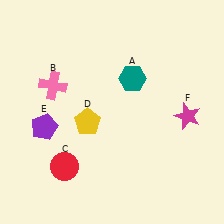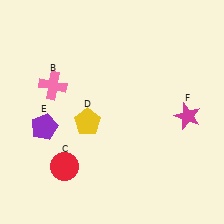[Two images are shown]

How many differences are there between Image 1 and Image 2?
There is 1 difference between the two images.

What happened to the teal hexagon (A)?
The teal hexagon (A) was removed in Image 2. It was in the top-right area of Image 1.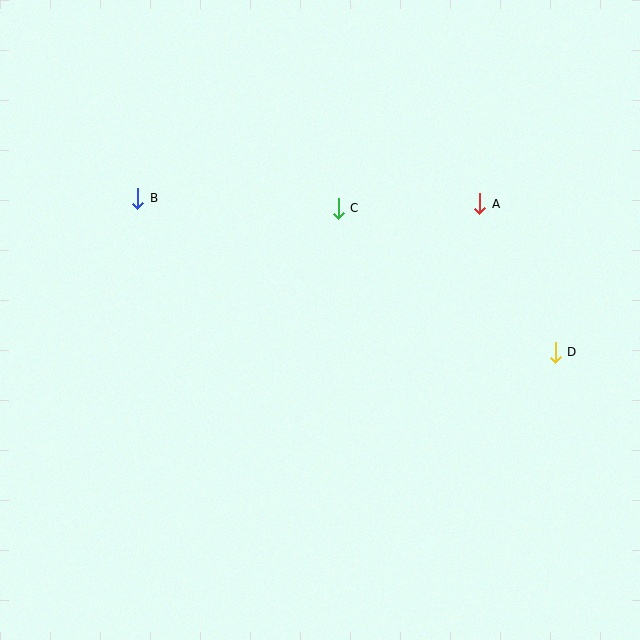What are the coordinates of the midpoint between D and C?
The midpoint between D and C is at (447, 280).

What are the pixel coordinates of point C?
Point C is at (338, 208).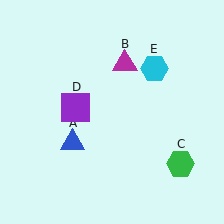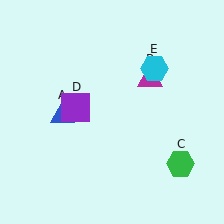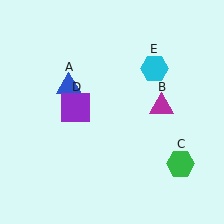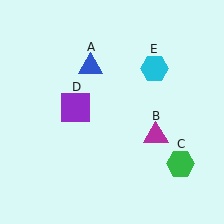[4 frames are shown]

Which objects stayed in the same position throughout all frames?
Green hexagon (object C) and purple square (object D) and cyan hexagon (object E) remained stationary.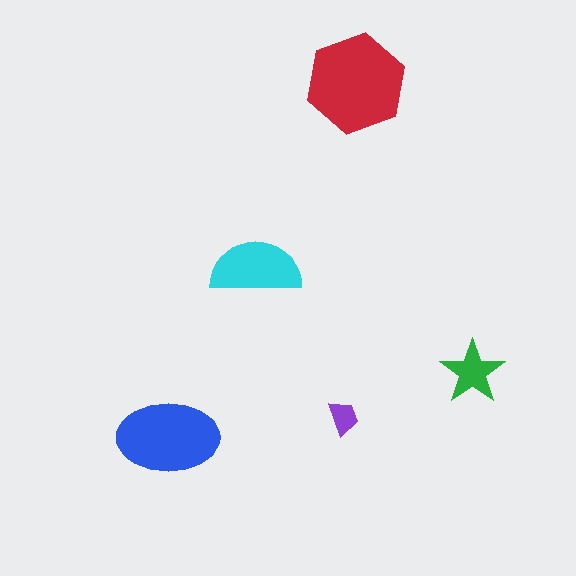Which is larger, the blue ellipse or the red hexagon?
The red hexagon.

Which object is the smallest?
The purple trapezoid.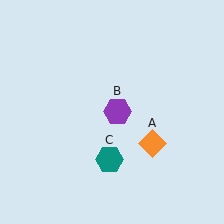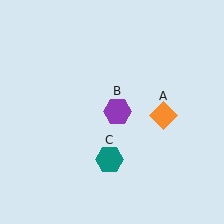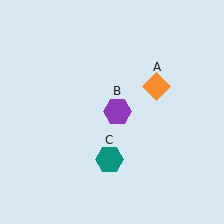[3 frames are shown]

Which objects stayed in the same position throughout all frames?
Purple hexagon (object B) and teal hexagon (object C) remained stationary.